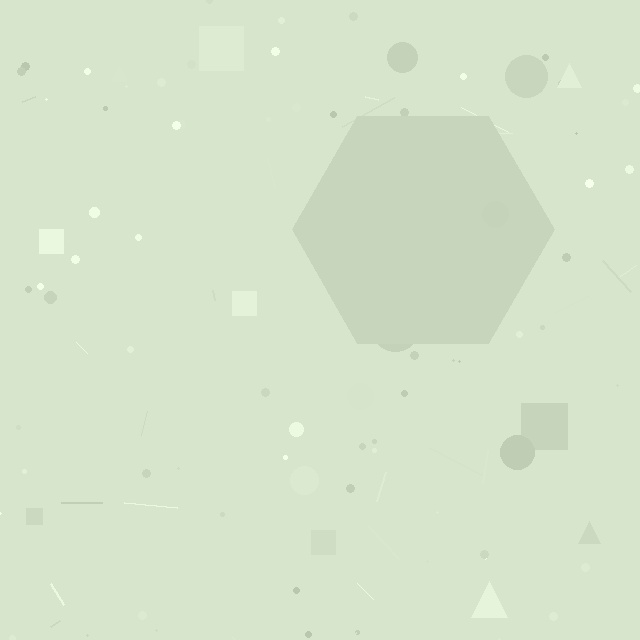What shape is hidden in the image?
A hexagon is hidden in the image.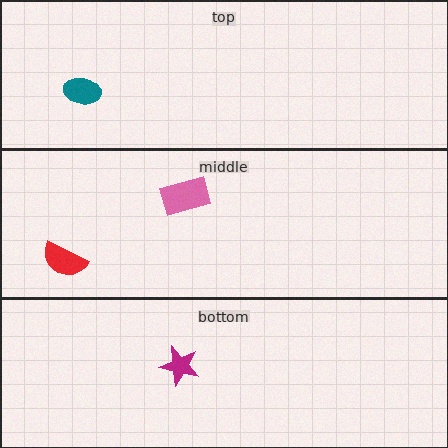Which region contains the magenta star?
The bottom region.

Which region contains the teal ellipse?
The top region.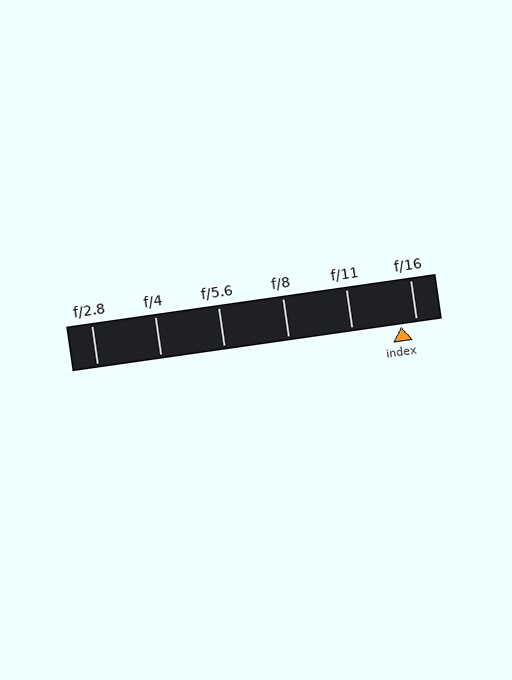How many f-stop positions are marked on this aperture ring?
There are 6 f-stop positions marked.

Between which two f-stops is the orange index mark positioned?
The index mark is between f/11 and f/16.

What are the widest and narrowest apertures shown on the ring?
The widest aperture shown is f/2.8 and the narrowest is f/16.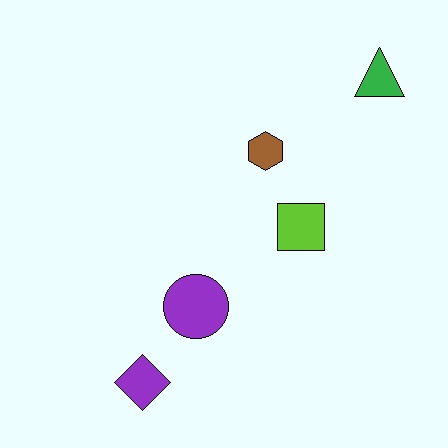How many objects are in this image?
There are 5 objects.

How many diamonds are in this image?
There is 1 diamond.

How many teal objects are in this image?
There are no teal objects.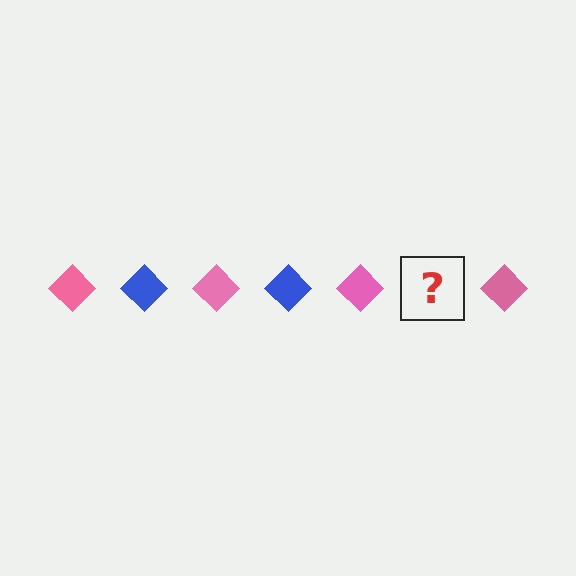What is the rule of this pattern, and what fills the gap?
The rule is that the pattern cycles through pink, blue diamonds. The gap should be filled with a blue diamond.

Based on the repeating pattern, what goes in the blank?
The blank should be a blue diamond.